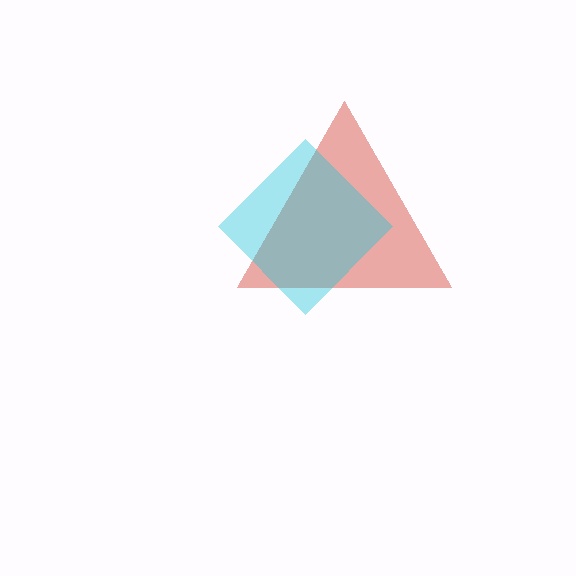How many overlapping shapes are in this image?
There are 2 overlapping shapes in the image.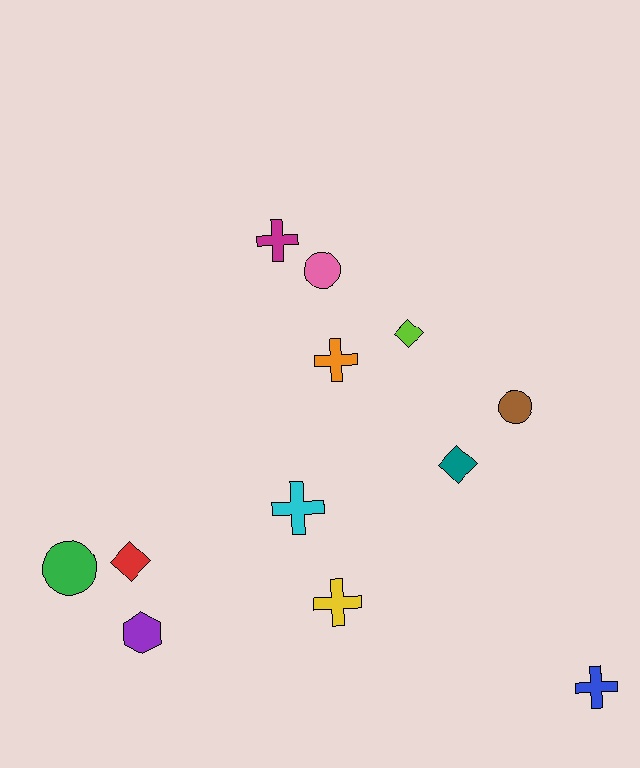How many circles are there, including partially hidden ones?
There are 3 circles.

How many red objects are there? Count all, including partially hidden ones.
There is 1 red object.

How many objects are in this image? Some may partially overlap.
There are 12 objects.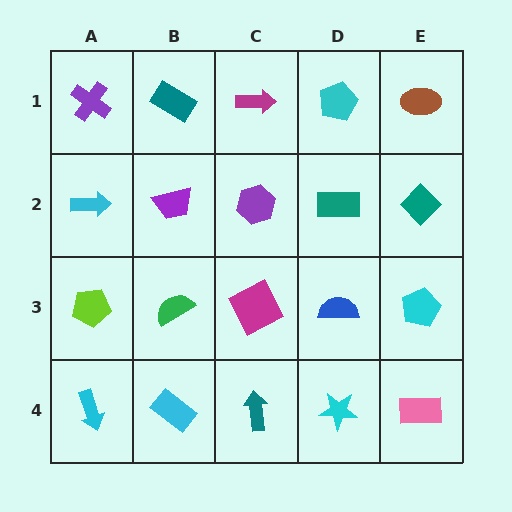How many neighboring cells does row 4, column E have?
2.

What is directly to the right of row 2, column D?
A teal diamond.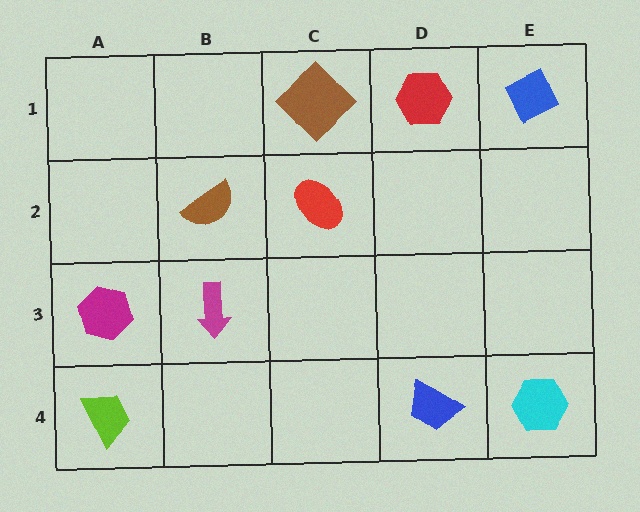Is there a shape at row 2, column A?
No, that cell is empty.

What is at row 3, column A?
A magenta hexagon.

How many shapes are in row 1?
3 shapes.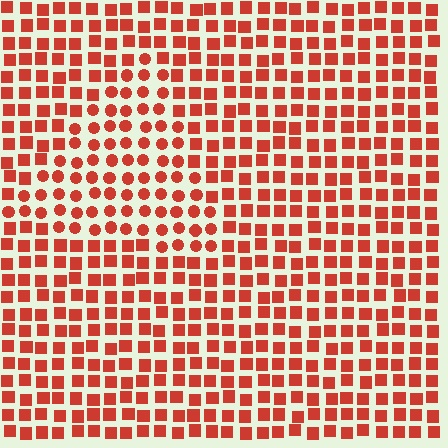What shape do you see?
I see a triangle.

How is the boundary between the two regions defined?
The boundary is defined by a change in element shape: circles inside vs. squares outside. All elements share the same color and spacing.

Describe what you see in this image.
The image is filled with small red elements arranged in a uniform grid. A triangle-shaped region contains circles, while the surrounding area contains squares. The boundary is defined purely by the change in element shape.